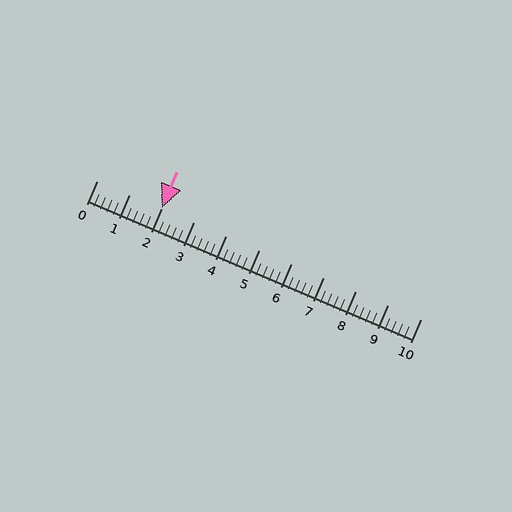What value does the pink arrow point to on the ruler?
The pink arrow points to approximately 2.0.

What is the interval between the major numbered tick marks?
The major tick marks are spaced 1 units apart.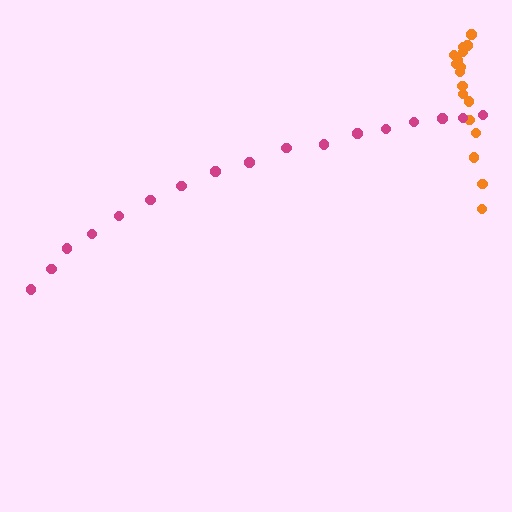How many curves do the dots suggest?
There are 2 distinct paths.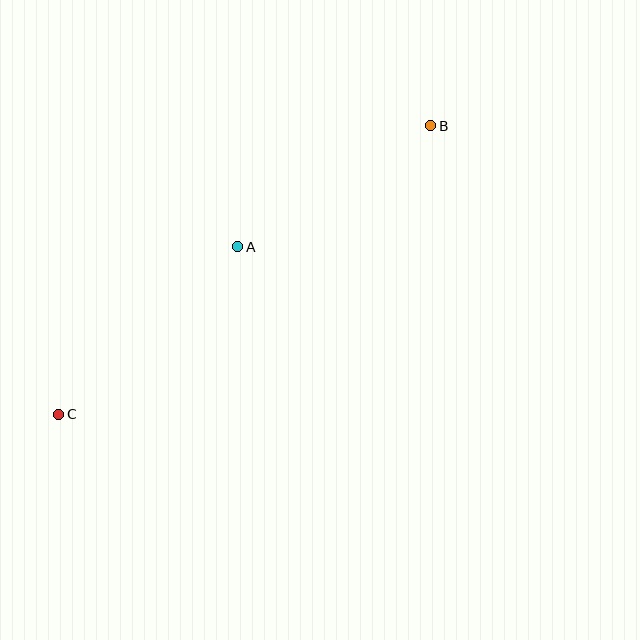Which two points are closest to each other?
Points A and B are closest to each other.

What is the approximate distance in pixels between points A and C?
The distance between A and C is approximately 245 pixels.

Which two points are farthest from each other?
Points B and C are farthest from each other.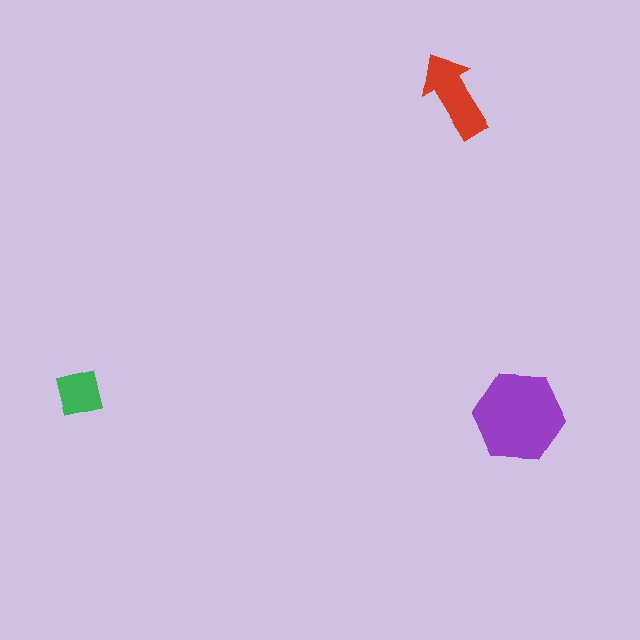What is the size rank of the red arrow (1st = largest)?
2nd.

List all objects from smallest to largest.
The green square, the red arrow, the purple hexagon.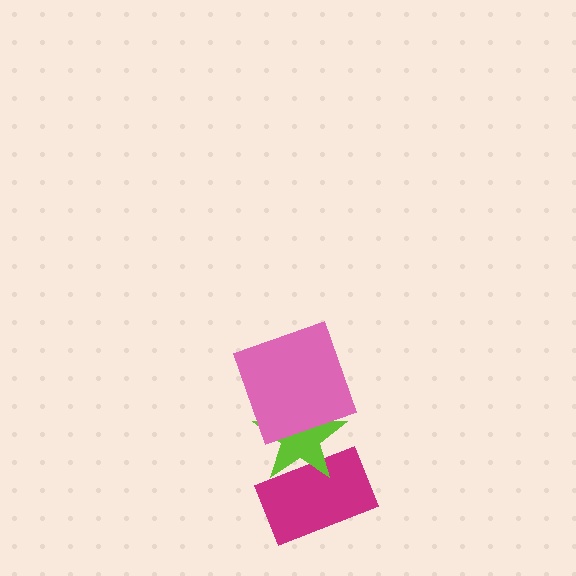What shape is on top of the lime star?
The pink square is on top of the lime star.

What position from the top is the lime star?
The lime star is 2nd from the top.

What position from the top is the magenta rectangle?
The magenta rectangle is 3rd from the top.